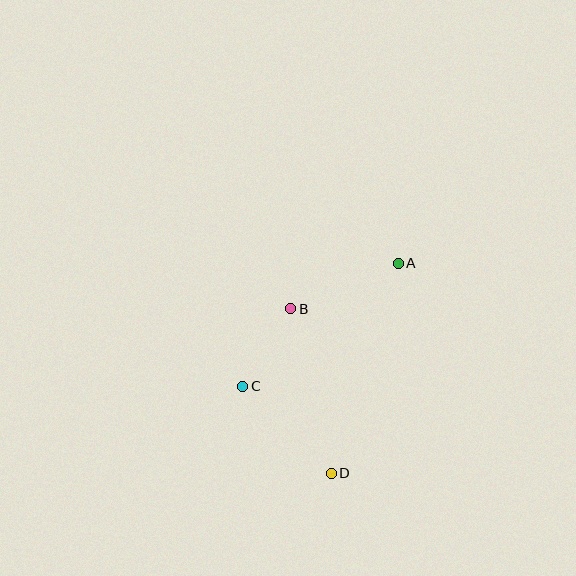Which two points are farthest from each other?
Points A and D are farthest from each other.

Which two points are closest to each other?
Points B and C are closest to each other.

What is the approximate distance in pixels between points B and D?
The distance between B and D is approximately 169 pixels.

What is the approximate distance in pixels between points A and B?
The distance between A and B is approximately 117 pixels.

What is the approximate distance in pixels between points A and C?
The distance between A and C is approximately 199 pixels.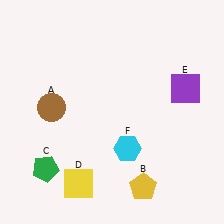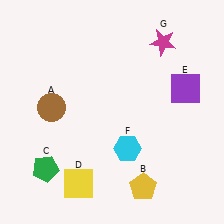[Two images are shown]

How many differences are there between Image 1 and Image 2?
There is 1 difference between the two images.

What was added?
A magenta star (G) was added in Image 2.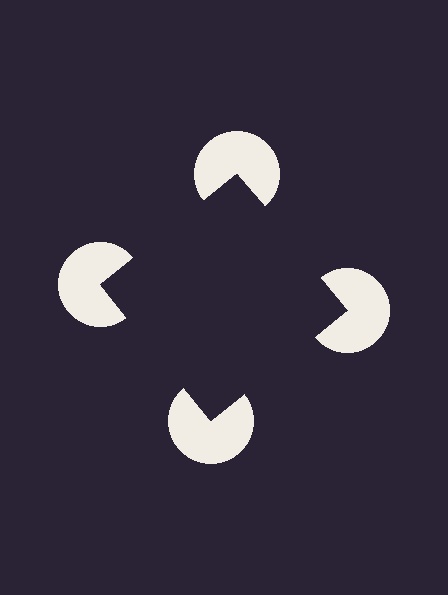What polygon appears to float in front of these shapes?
An illusory square — its edges are inferred from the aligned wedge cuts in the pac-man discs, not physically drawn.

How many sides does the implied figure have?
4 sides.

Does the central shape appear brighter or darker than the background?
It typically appears slightly darker than the background, even though no actual brightness change is drawn.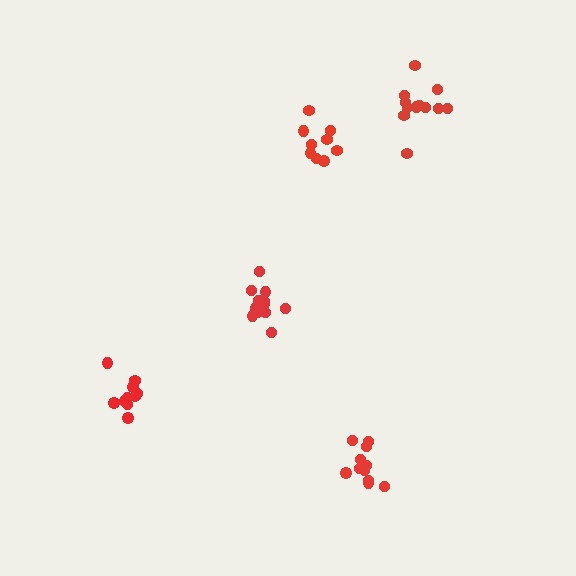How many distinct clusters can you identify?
There are 5 distinct clusters.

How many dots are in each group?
Group 1: 10 dots, Group 2: 12 dots, Group 3: 9 dots, Group 4: 11 dots, Group 5: 12 dots (54 total).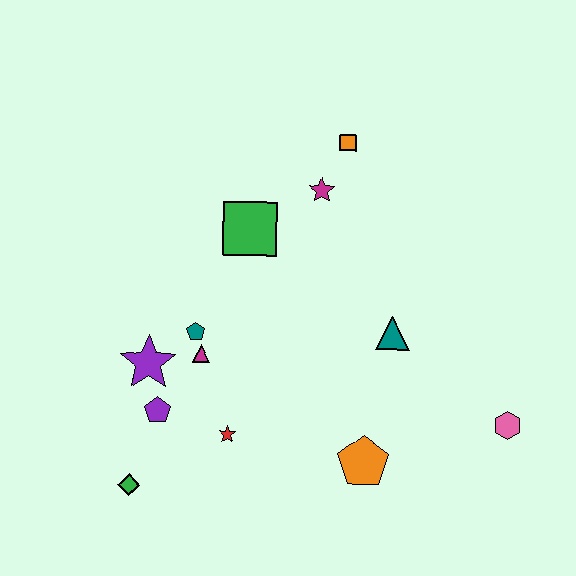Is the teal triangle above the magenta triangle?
Yes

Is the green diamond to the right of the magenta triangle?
No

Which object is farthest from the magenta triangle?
The pink hexagon is farthest from the magenta triangle.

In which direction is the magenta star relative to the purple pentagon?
The magenta star is above the purple pentagon.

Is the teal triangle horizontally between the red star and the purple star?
No